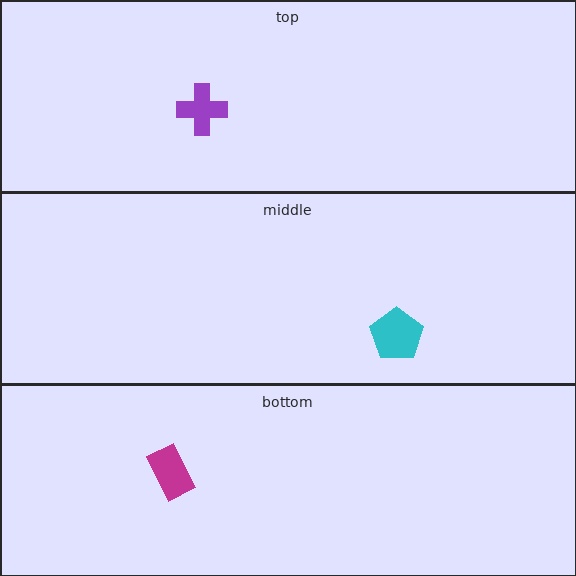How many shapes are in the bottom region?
1.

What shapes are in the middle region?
The cyan pentagon.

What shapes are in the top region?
The purple cross.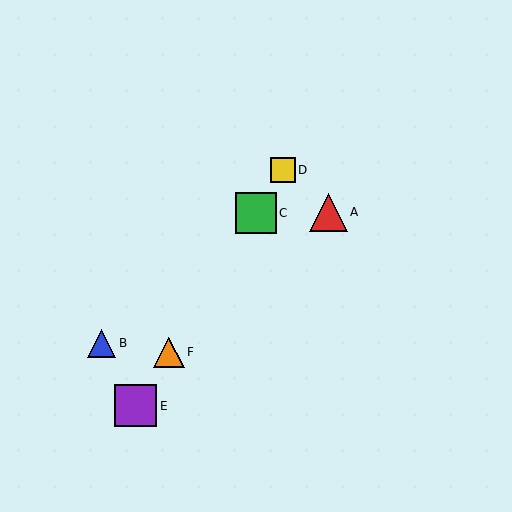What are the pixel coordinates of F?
Object F is at (169, 352).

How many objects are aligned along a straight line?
4 objects (C, D, E, F) are aligned along a straight line.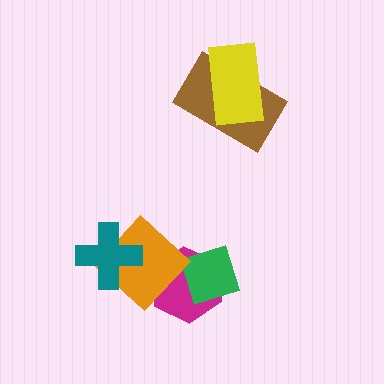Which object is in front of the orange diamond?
The teal cross is in front of the orange diamond.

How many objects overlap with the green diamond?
2 objects overlap with the green diamond.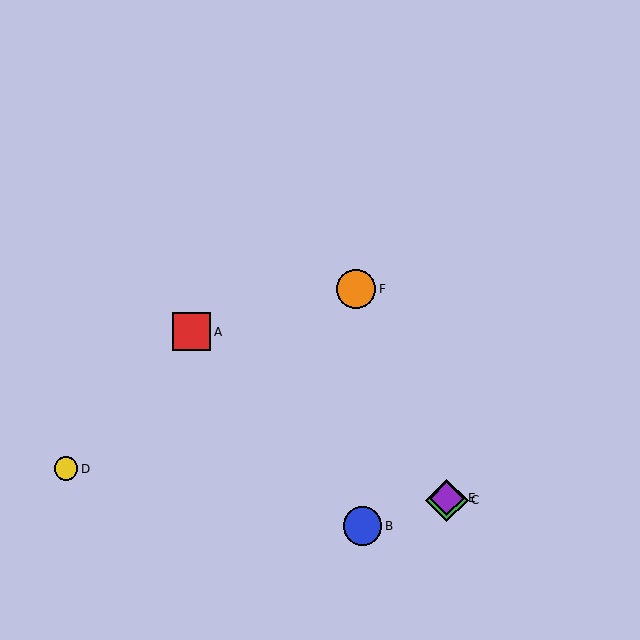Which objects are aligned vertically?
Objects C, E are aligned vertically.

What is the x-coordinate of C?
Object C is at x≈447.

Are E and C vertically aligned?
Yes, both are at x≈447.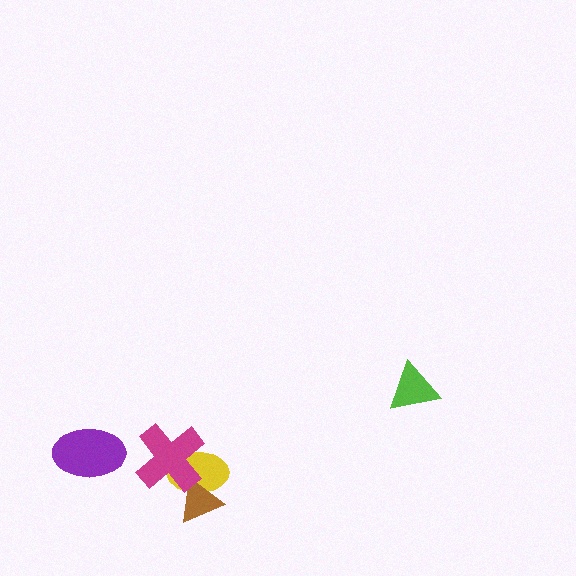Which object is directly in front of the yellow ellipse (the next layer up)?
The brown triangle is directly in front of the yellow ellipse.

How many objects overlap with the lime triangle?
0 objects overlap with the lime triangle.